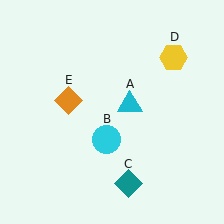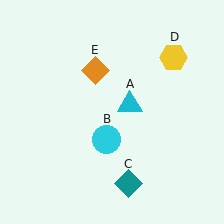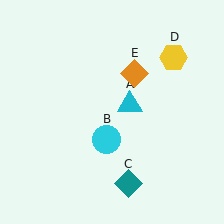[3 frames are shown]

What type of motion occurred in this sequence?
The orange diamond (object E) rotated clockwise around the center of the scene.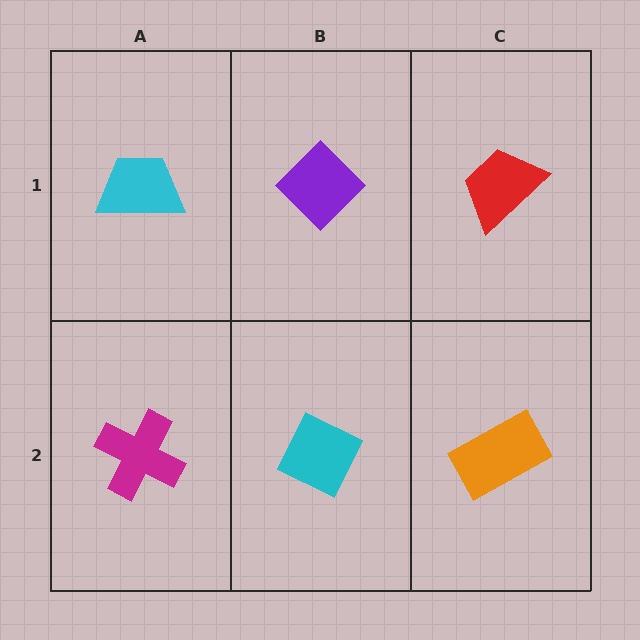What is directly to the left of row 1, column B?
A cyan trapezoid.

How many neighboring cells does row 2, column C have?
2.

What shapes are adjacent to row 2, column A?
A cyan trapezoid (row 1, column A), a cyan diamond (row 2, column B).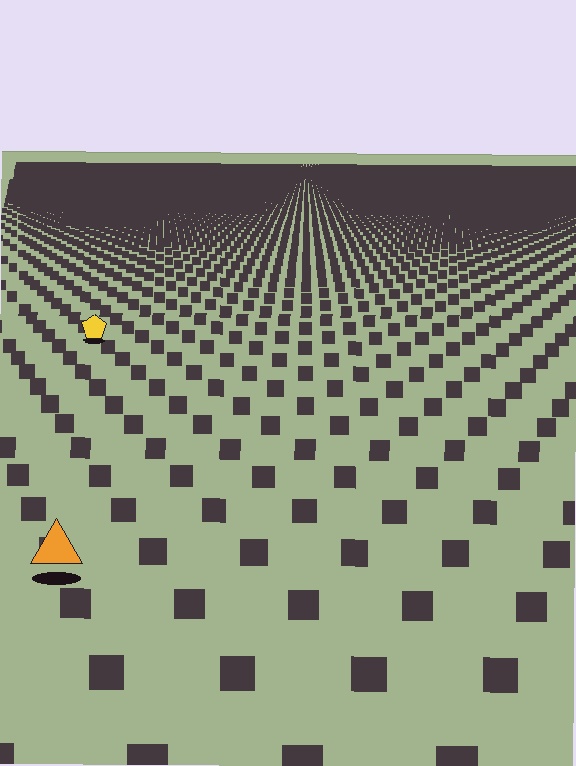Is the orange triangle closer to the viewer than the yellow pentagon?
Yes. The orange triangle is closer — you can tell from the texture gradient: the ground texture is coarser near it.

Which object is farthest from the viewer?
The yellow pentagon is farthest from the viewer. It appears smaller and the ground texture around it is denser.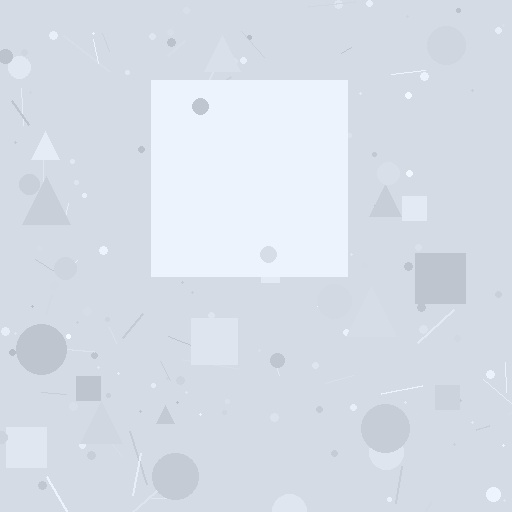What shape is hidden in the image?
A square is hidden in the image.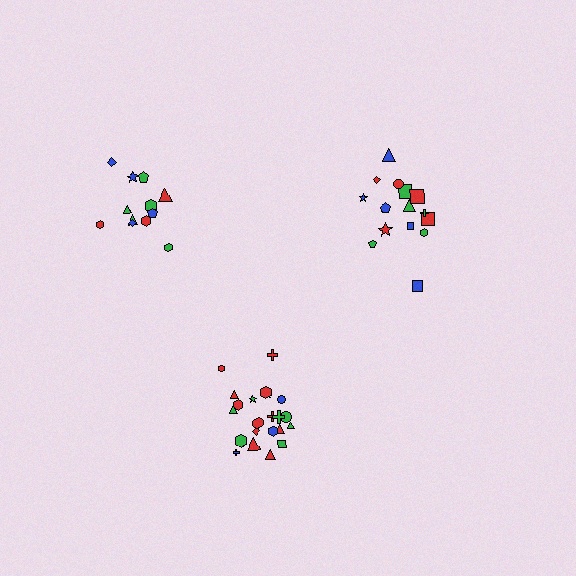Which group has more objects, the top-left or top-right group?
The top-right group.